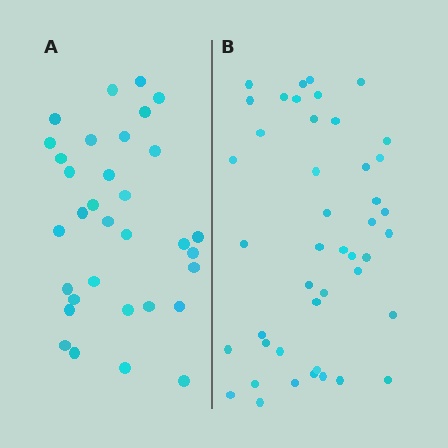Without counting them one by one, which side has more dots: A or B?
Region B (the right region) has more dots.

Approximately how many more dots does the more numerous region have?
Region B has roughly 12 or so more dots than region A.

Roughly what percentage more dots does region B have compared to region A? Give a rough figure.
About 35% more.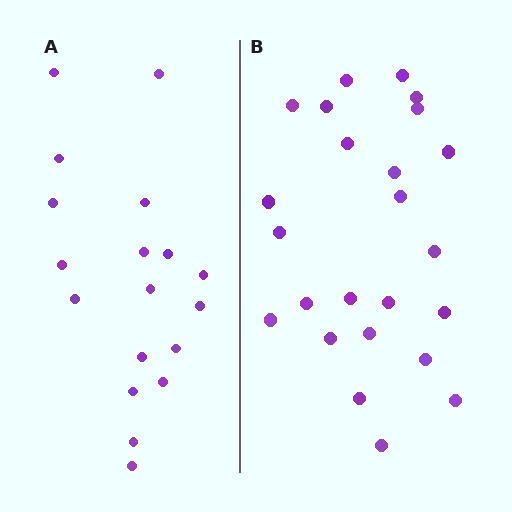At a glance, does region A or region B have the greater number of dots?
Region B (the right region) has more dots.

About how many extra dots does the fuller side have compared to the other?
Region B has about 6 more dots than region A.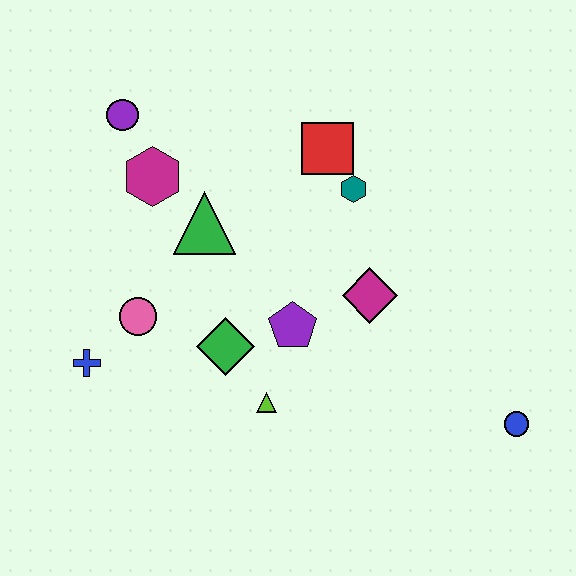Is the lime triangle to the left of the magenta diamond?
Yes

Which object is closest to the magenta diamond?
The purple pentagon is closest to the magenta diamond.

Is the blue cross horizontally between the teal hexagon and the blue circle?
No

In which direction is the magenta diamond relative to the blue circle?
The magenta diamond is to the left of the blue circle.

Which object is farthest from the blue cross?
The blue circle is farthest from the blue cross.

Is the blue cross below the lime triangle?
No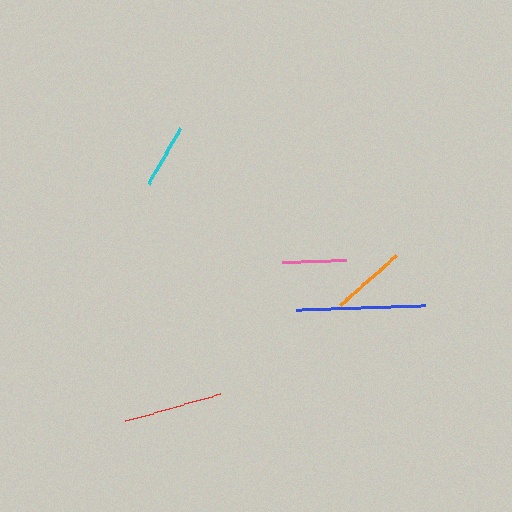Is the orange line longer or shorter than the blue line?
The blue line is longer than the orange line.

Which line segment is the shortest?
The pink line is the shortest at approximately 64 pixels.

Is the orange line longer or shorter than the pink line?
The orange line is longer than the pink line.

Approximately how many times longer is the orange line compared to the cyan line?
The orange line is approximately 1.2 times the length of the cyan line.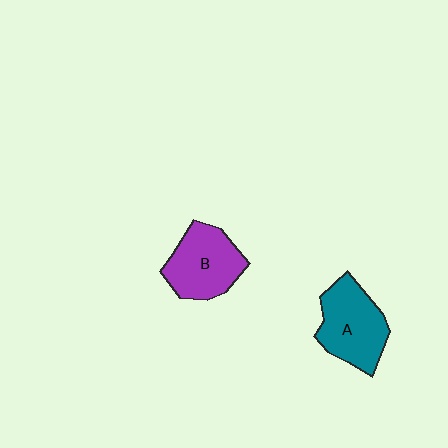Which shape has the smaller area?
Shape B (purple).